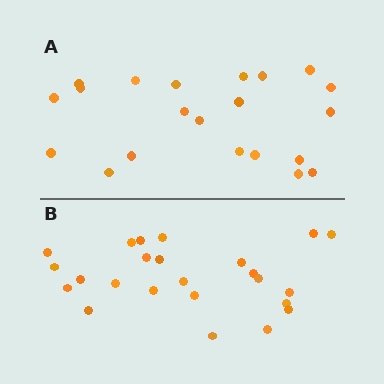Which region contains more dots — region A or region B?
Region B (the bottom region) has more dots.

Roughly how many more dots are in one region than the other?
Region B has just a few more — roughly 2 or 3 more dots than region A.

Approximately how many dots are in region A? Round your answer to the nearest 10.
About 20 dots. (The exact count is 21, which rounds to 20.)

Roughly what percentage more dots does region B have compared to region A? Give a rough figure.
About 15% more.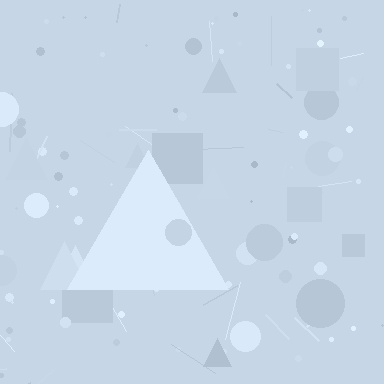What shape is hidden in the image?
A triangle is hidden in the image.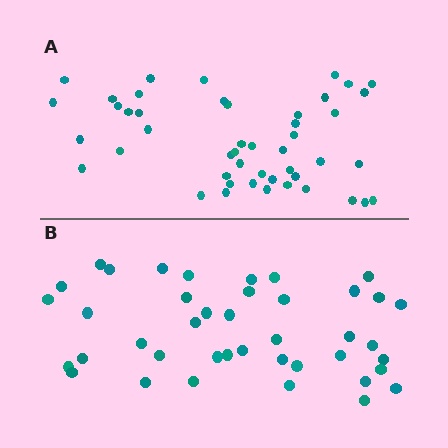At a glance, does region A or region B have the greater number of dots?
Region A (the top region) has more dots.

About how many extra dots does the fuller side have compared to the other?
Region A has about 6 more dots than region B.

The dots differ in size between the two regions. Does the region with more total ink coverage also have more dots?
No. Region B has more total ink coverage because its dots are larger, but region A actually contains more individual dots. Total area can be misleading — the number of items is what matters here.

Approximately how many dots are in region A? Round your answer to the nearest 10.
About 50 dots. (The exact count is 47, which rounds to 50.)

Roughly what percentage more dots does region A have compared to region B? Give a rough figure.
About 15% more.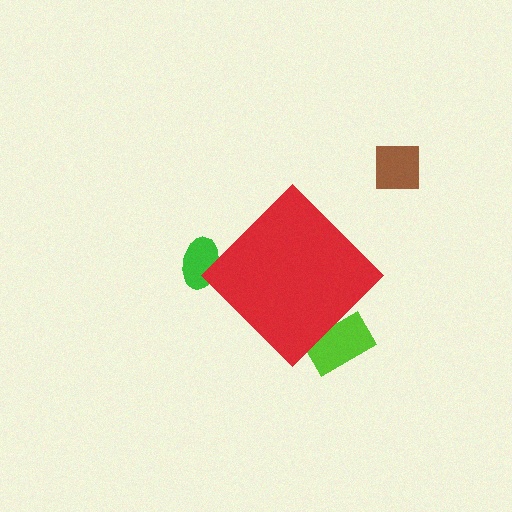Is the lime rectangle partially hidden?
Yes, the lime rectangle is partially hidden behind the red diamond.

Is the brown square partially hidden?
No, the brown square is fully visible.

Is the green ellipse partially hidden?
Yes, the green ellipse is partially hidden behind the red diamond.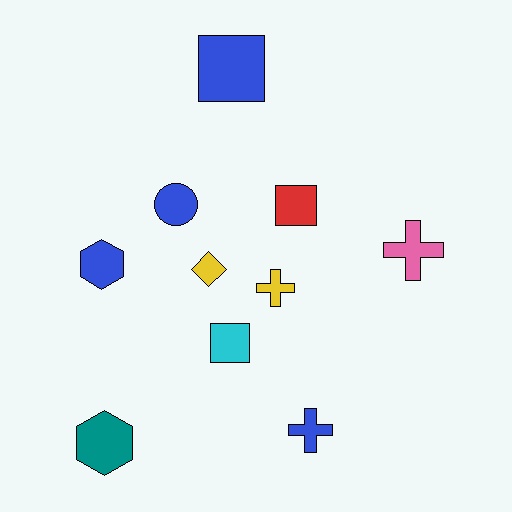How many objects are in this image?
There are 10 objects.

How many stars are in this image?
There are no stars.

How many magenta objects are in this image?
There are no magenta objects.